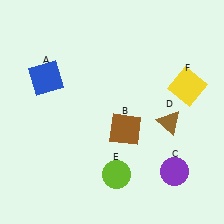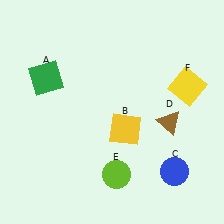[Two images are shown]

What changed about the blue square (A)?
In Image 1, A is blue. In Image 2, it changed to green.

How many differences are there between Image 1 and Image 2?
There are 3 differences between the two images.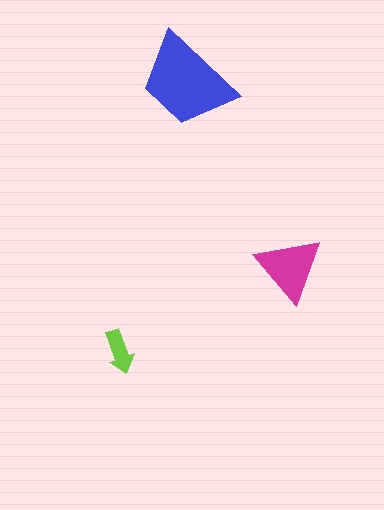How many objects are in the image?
There are 3 objects in the image.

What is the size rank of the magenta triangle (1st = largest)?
2nd.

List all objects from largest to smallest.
The blue trapezoid, the magenta triangle, the lime arrow.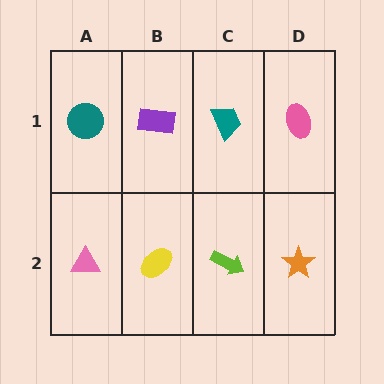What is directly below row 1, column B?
A yellow ellipse.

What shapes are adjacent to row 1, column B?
A yellow ellipse (row 2, column B), a teal circle (row 1, column A), a teal trapezoid (row 1, column C).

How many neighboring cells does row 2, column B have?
3.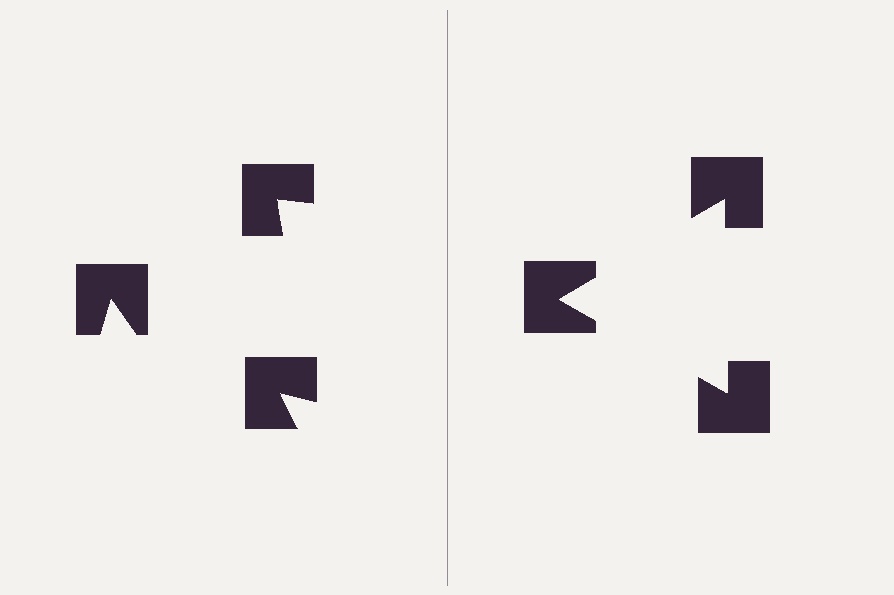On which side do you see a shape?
An illusory triangle appears on the right side. On the left side the wedge cuts are rotated, so no coherent shape forms.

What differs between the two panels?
The notched squares are positioned identically on both sides; only the wedge orientations differ. On the right they align to a triangle; on the left they are misaligned.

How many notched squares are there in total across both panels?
6 — 3 on each side.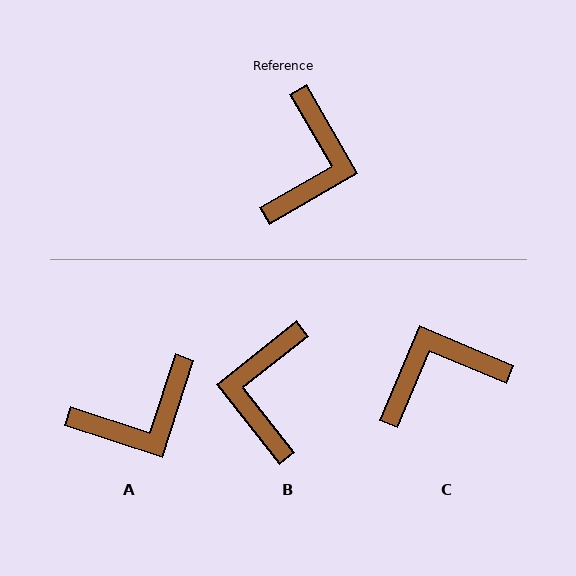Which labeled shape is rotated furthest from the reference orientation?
B, about 172 degrees away.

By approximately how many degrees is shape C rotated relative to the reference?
Approximately 127 degrees counter-clockwise.